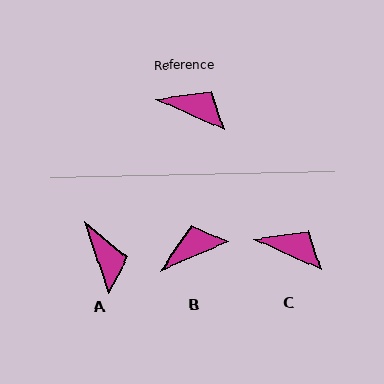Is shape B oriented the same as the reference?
No, it is off by about 48 degrees.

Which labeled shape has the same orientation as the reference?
C.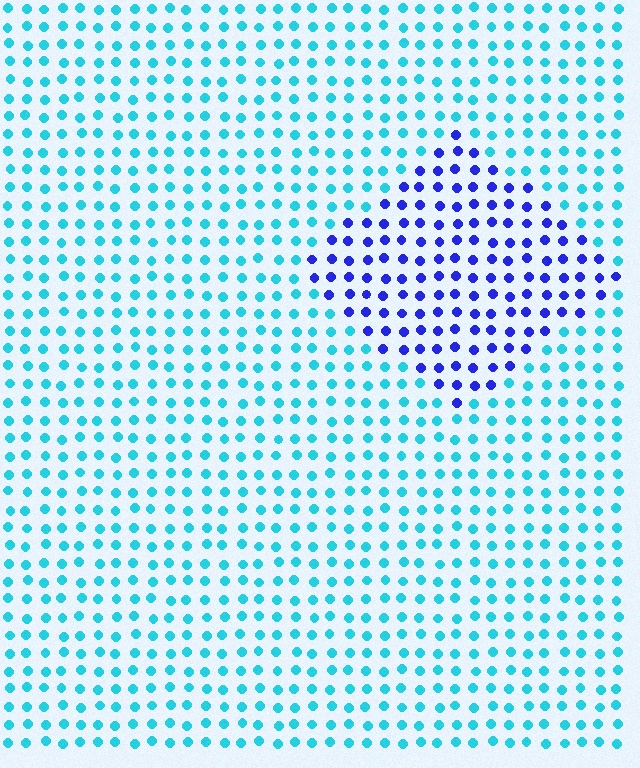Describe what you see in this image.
The image is filled with small cyan elements in a uniform arrangement. A diamond-shaped region is visible where the elements are tinted to a slightly different hue, forming a subtle color boundary.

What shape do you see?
I see a diamond.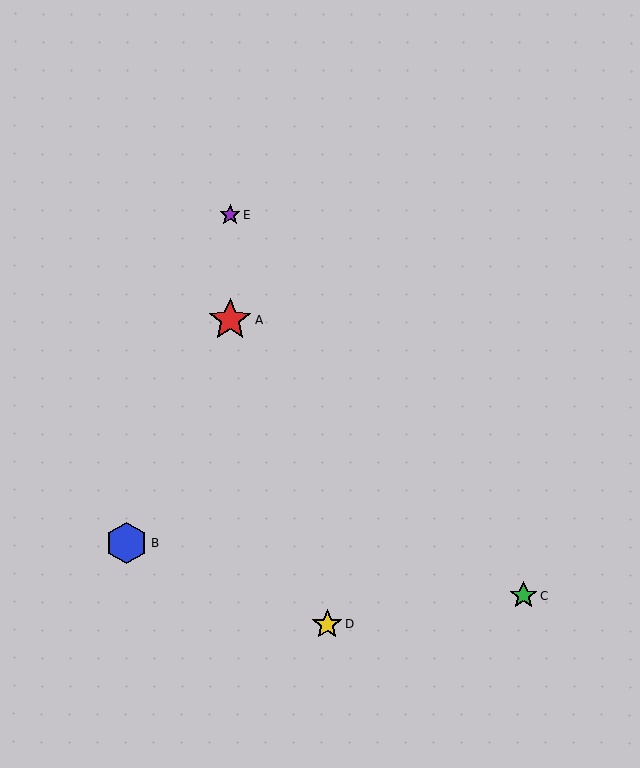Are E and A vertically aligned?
Yes, both are at x≈230.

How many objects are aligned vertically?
2 objects (A, E) are aligned vertically.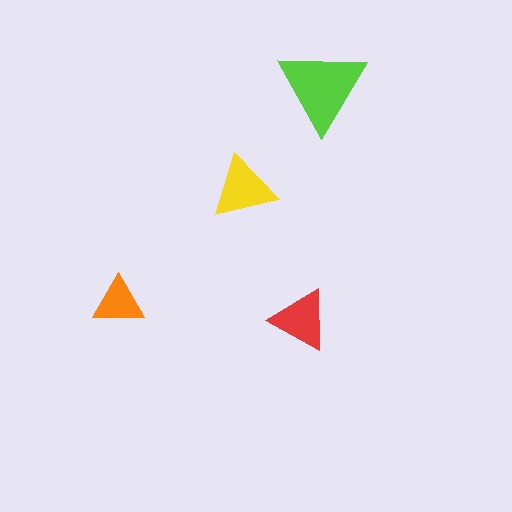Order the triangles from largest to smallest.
the lime one, the yellow one, the red one, the orange one.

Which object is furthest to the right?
The lime triangle is rightmost.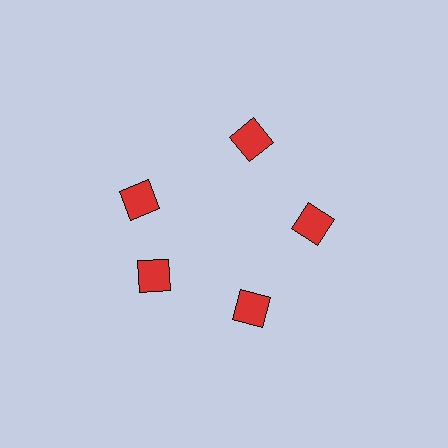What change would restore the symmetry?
The symmetry would be restored by rotating it back into even spacing with its neighbors so that all 5 squares sit at equal angles and equal distance from the center.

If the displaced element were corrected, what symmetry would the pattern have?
It would have 5-fold rotational symmetry — the pattern would map onto itself every 72 degrees.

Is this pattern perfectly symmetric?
No. The 5 red squares are arranged in a ring, but one element near the 10 o'clock position is rotated out of alignment along the ring, breaking the 5-fold rotational symmetry.